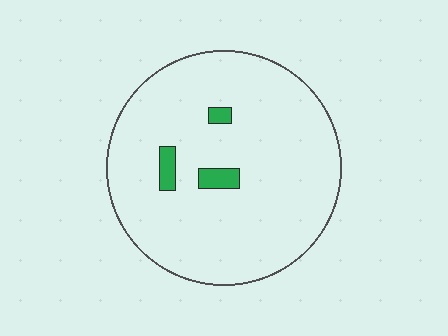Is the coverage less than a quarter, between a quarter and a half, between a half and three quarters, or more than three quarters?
Less than a quarter.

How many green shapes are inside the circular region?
3.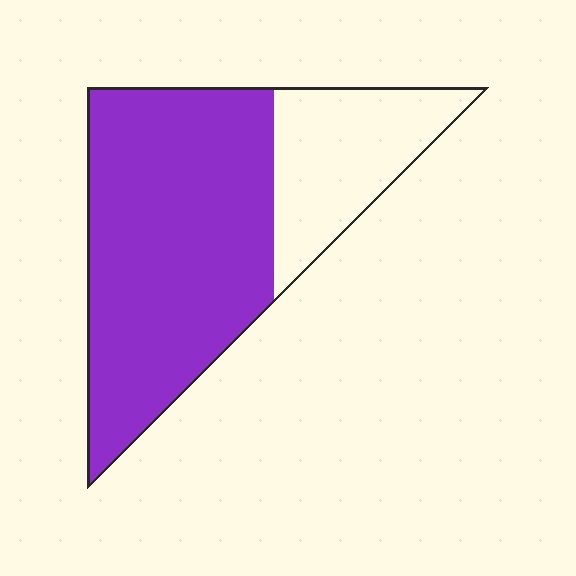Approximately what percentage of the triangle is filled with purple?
Approximately 70%.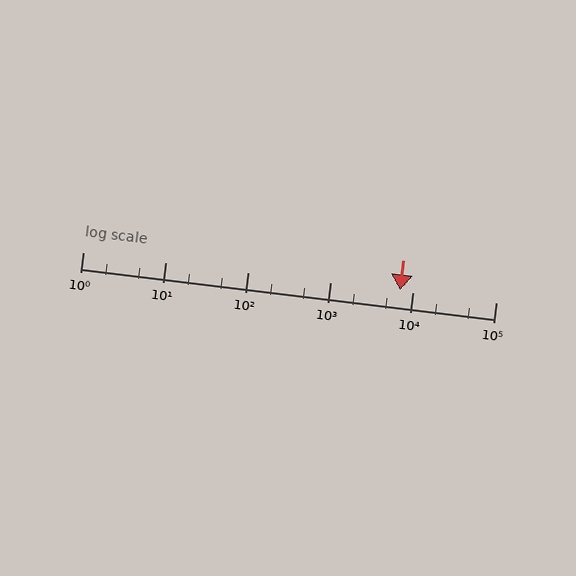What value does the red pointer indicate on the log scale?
The pointer indicates approximately 7000.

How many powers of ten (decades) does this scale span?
The scale spans 5 decades, from 1 to 100000.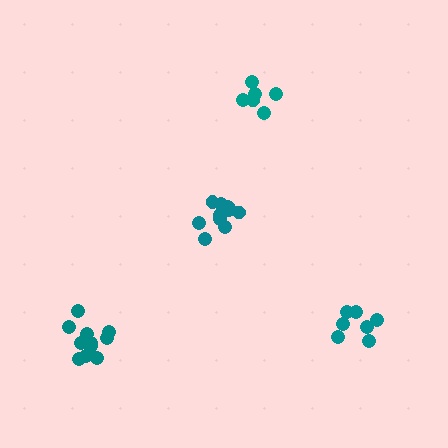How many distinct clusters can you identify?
There are 4 distinct clusters.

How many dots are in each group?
Group 1: 7 dots, Group 2: 11 dots, Group 3: 11 dots, Group 4: 6 dots (35 total).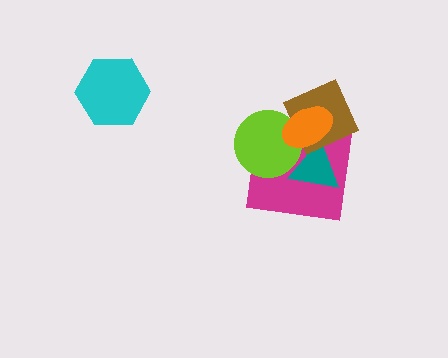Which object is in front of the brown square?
The orange ellipse is in front of the brown square.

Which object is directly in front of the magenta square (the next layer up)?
The lime circle is directly in front of the magenta square.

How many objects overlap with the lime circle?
3 objects overlap with the lime circle.